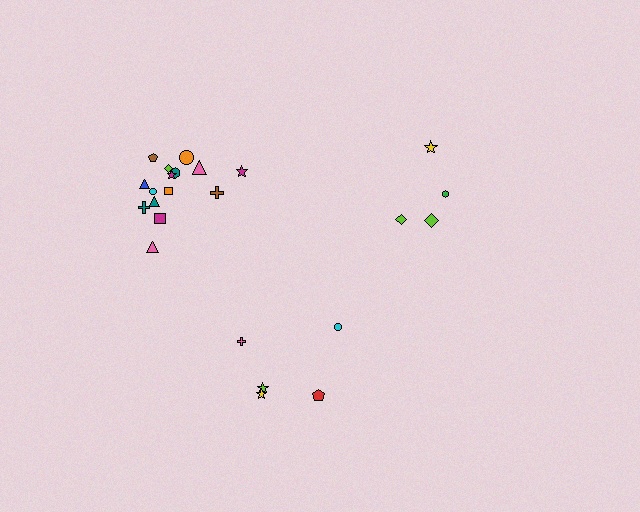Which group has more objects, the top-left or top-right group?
The top-left group.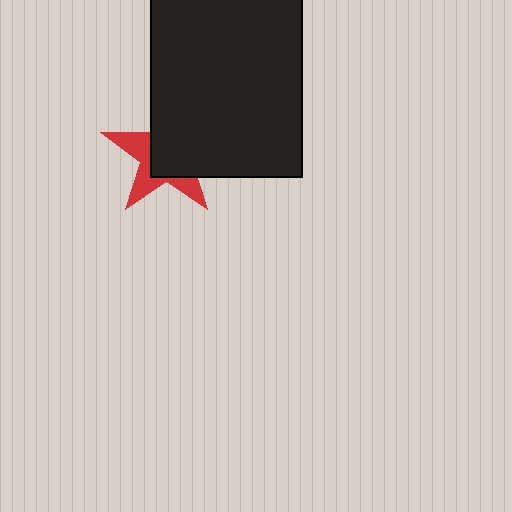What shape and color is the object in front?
The object in front is a black rectangle.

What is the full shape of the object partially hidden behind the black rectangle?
The partially hidden object is a red star.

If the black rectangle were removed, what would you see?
You would see the complete red star.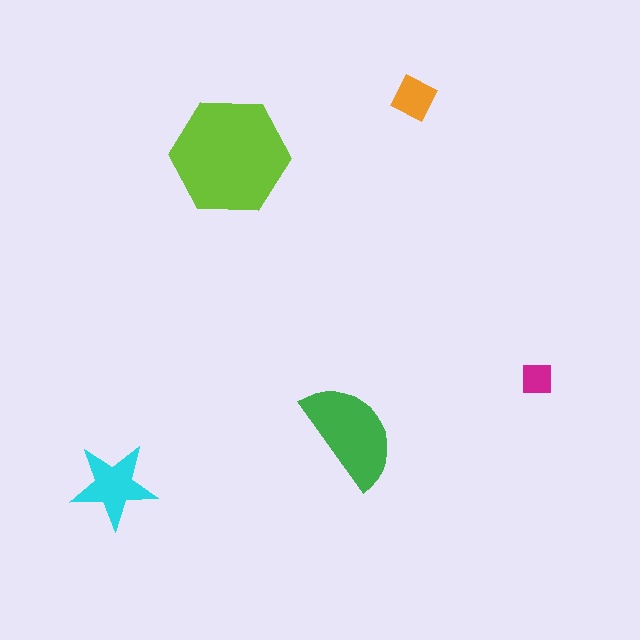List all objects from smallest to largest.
The magenta square, the orange diamond, the cyan star, the green semicircle, the lime hexagon.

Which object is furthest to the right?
The magenta square is rightmost.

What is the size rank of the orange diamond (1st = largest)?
4th.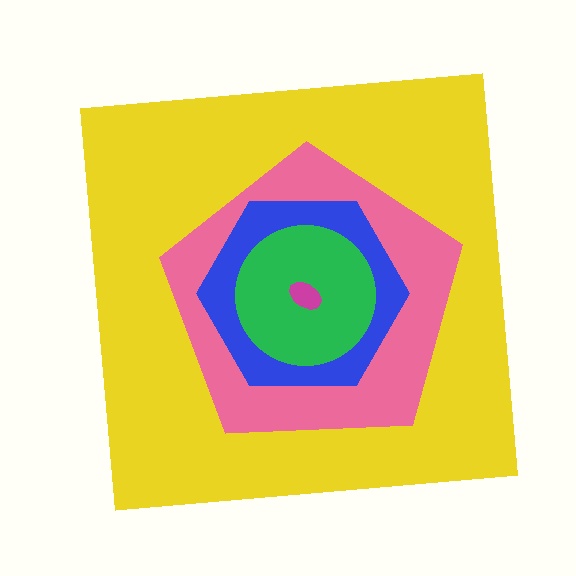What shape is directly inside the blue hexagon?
The green circle.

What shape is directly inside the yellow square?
The pink pentagon.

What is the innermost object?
The magenta ellipse.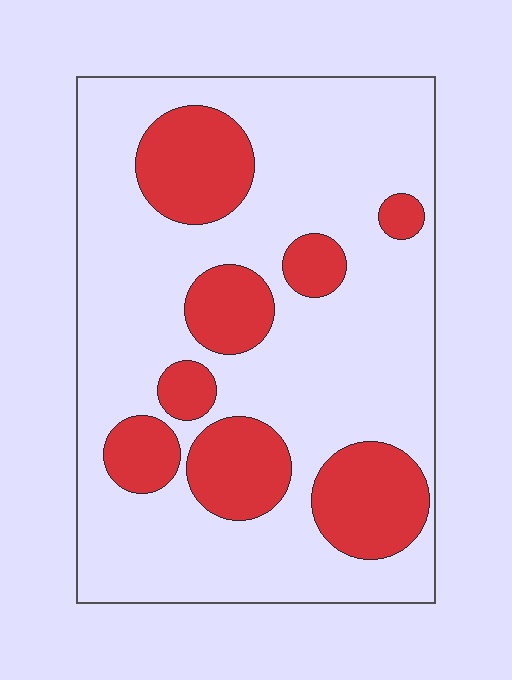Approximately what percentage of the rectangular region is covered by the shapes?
Approximately 25%.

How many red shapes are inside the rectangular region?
8.